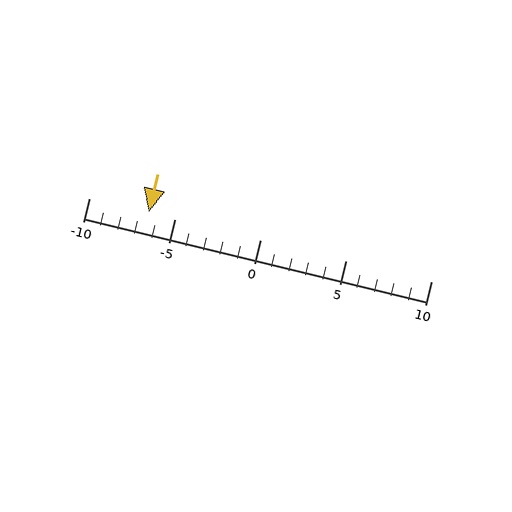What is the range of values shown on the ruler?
The ruler shows values from -10 to 10.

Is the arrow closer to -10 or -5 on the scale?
The arrow is closer to -5.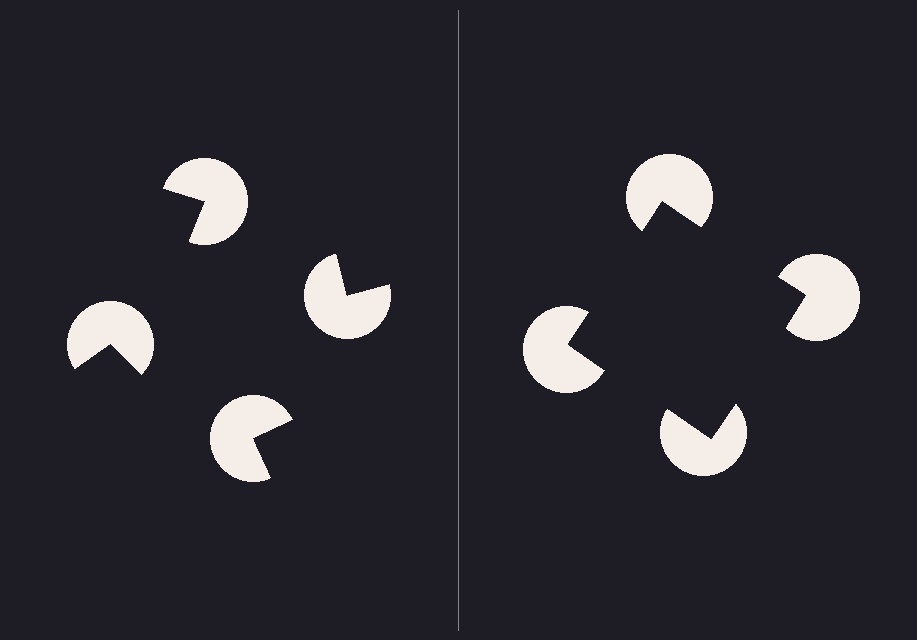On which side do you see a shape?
An illusory square appears on the right side. On the left side the wedge cuts are rotated, so no coherent shape forms.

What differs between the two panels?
The pac-man discs are positioned identically on both sides; only the wedge orientations differ. On the right they align to a square; on the left they are misaligned.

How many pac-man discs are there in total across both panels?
8 — 4 on each side.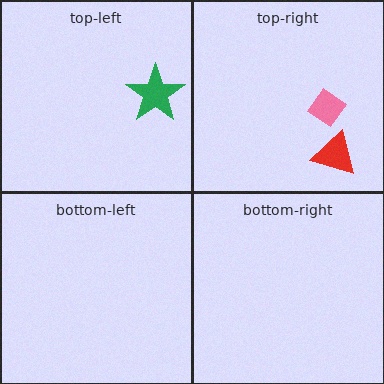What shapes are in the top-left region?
The green star.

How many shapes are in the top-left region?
1.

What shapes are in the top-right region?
The red triangle, the pink diamond.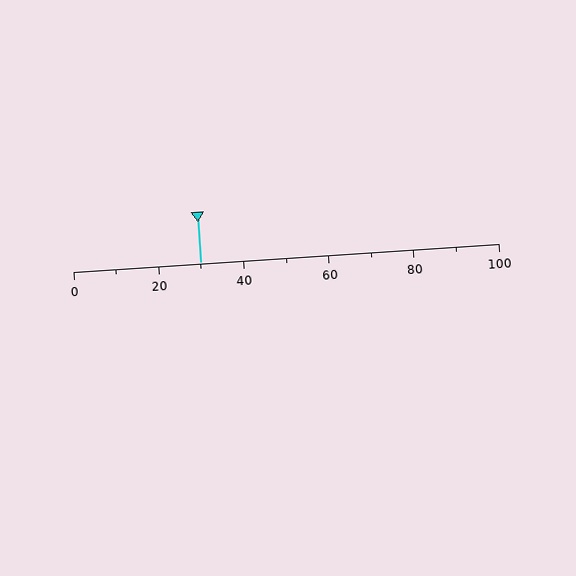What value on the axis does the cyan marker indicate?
The marker indicates approximately 30.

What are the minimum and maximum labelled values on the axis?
The axis runs from 0 to 100.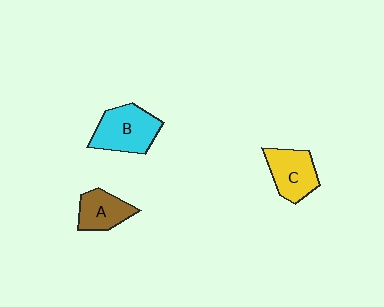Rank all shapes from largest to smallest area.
From largest to smallest: B (cyan), C (yellow), A (brown).